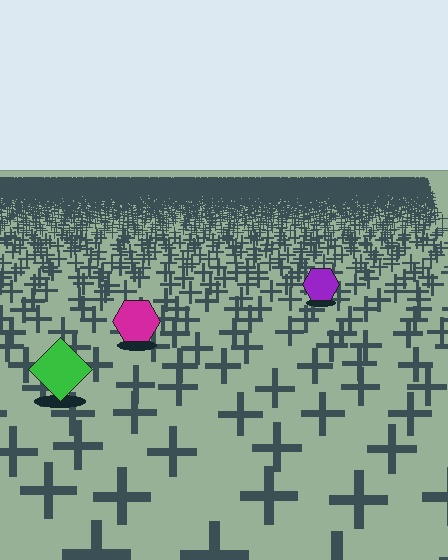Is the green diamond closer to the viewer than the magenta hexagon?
Yes. The green diamond is closer — you can tell from the texture gradient: the ground texture is coarser near it.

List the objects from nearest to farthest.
From nearest to farthest: the green diamond, the magenta hexagon, the purple hexagon.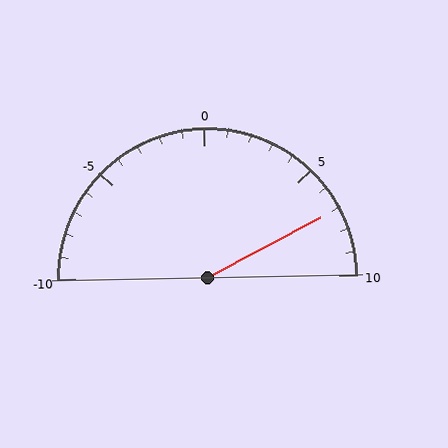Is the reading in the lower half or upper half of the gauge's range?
The reading is in the upper half of the range (-10 to 10).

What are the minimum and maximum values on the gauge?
The gauge ranges from -10 to 10.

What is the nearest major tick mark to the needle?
The nearest major tick mark is 5.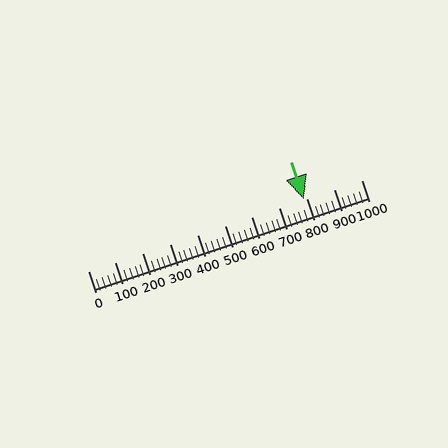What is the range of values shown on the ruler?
The ruler shows values from 0 to 1000.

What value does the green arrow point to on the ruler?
The green arrow points to approximately 790.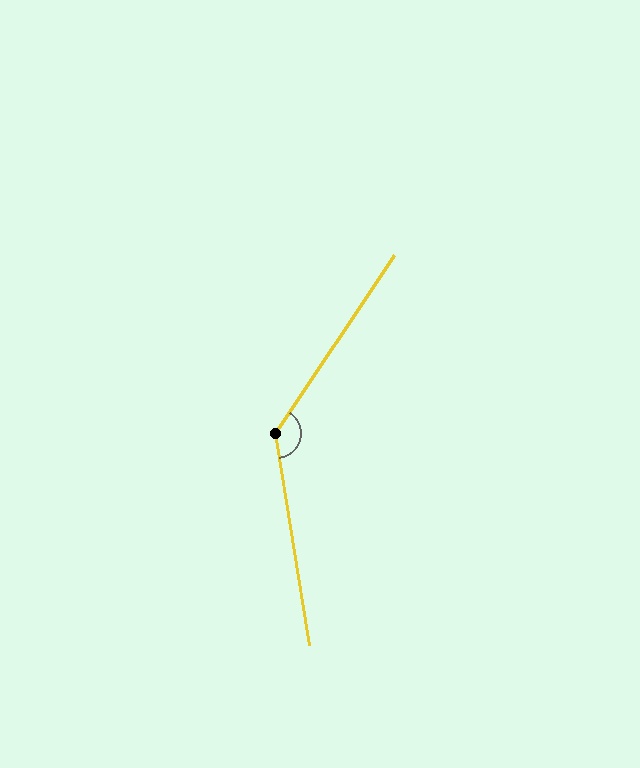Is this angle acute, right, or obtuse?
It is obtuse.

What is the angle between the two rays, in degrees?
Approximately 137 degrees.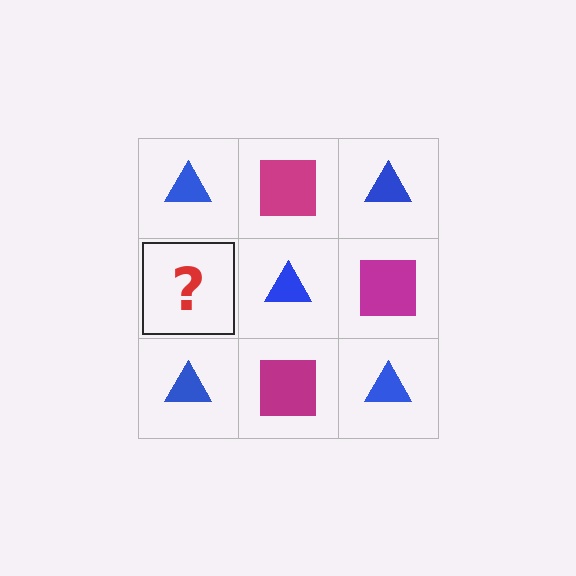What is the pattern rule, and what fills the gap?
The rule is that it alternates blue triangle and magenta square in a checkerboard pattern. The gap should be filled with a magenta square.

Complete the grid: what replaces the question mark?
The question mark should be replaced with a magenta square.